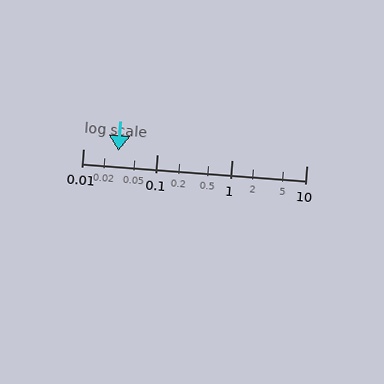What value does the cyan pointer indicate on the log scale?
The pointer indicates approximately 0.03.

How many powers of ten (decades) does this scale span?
The scale spans 3 decades, from 0.01 to 10.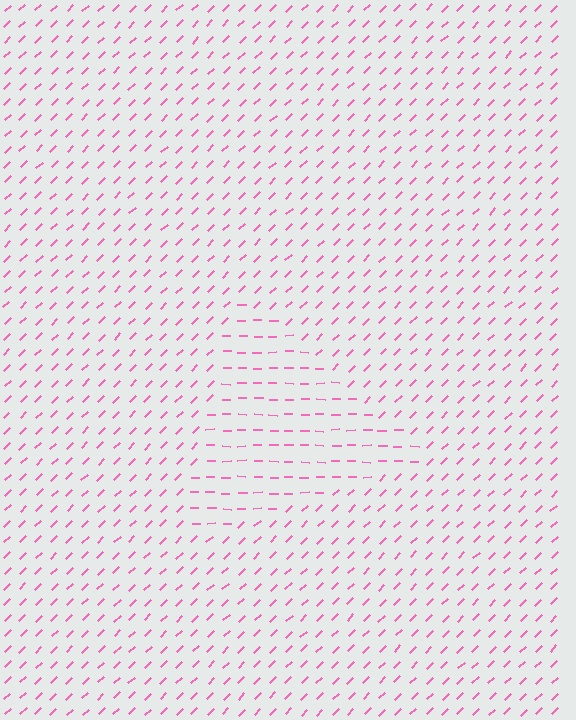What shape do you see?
I see a triangle.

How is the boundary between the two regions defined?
The boundary is defined purely by a change in line orientation (approximately 45 degrees difference). All lines are the same color and thickness.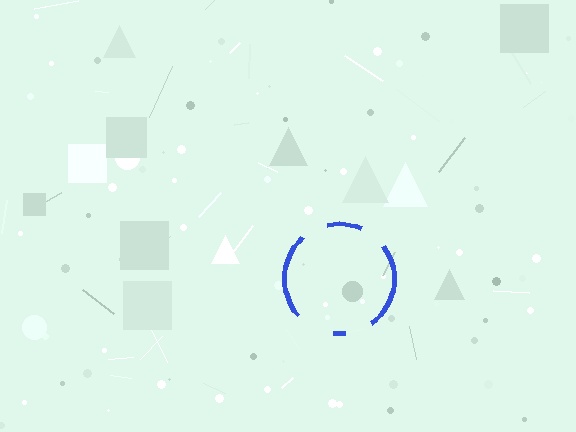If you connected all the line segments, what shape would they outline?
They would outline a circle.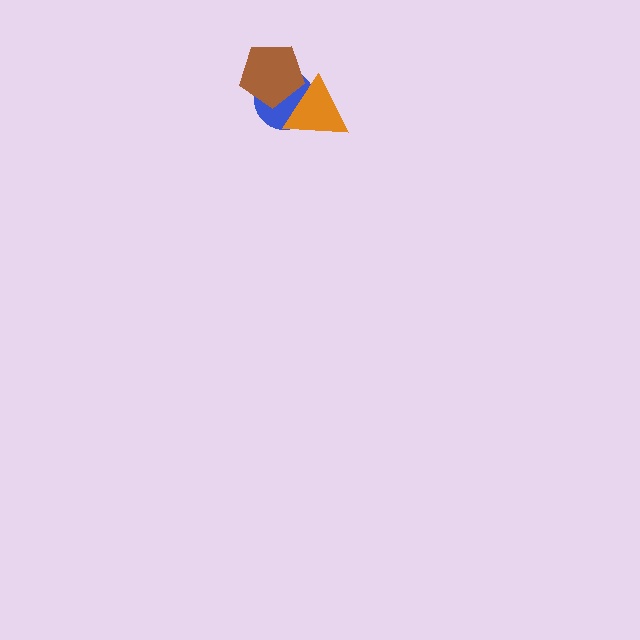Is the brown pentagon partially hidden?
Yes, it is partially covered by another shape.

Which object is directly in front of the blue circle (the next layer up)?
The brown pentagon is directly in front of the blue circle.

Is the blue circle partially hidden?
Yes, it is partially covered by another shape.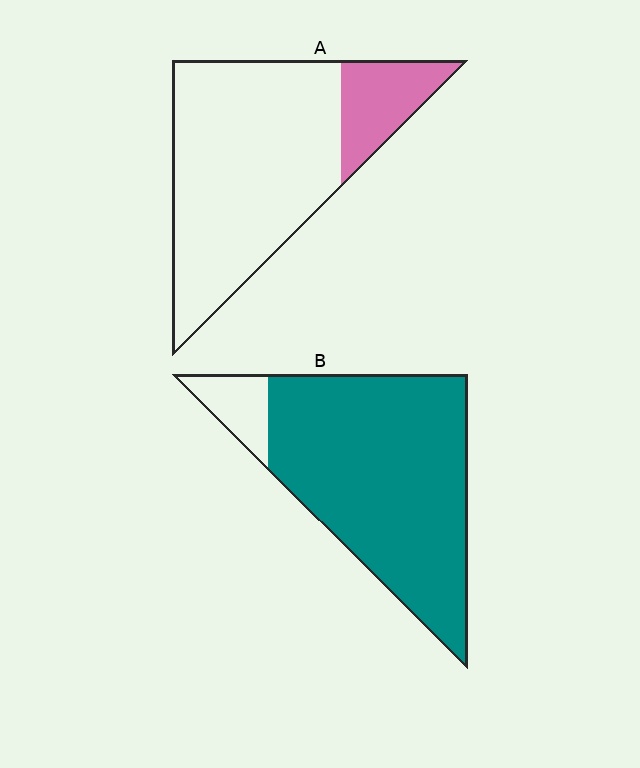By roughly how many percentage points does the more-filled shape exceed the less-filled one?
By roughly 70 percentage points (B over A).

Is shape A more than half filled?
No.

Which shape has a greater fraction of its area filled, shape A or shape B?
Shape B.